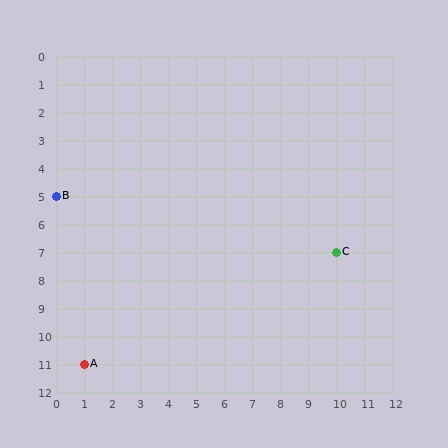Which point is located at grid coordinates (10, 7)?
Point C is at (10, 7).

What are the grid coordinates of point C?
Point C is at grid coordinates (10, 7).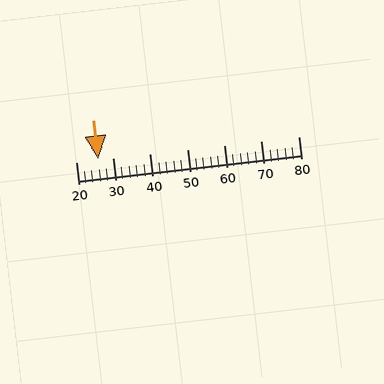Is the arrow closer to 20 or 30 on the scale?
The arrow is closer to 30.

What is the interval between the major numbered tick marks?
The major tick marks are spaced 10 units apart.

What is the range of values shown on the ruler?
The ruler shows values from 20 to 80.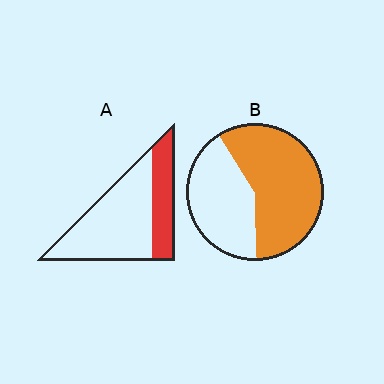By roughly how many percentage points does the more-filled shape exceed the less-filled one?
By roughly 30 percentage points (B over A).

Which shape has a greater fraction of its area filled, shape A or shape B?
Shape B.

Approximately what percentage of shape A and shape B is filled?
A is approximately 30% and B is approximately 60%.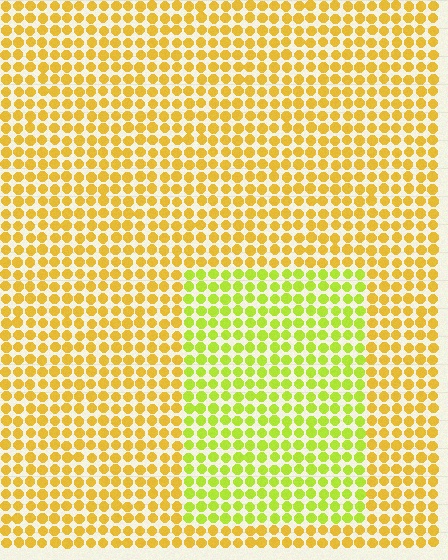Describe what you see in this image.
The image is filled with small yellow elements in a uniform arrangement. A rectangle-shaped region is visible where the elements are tinted to a slightly different hue, forming a subtle color boundary.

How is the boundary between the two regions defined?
The boundary is defined purely by a slight shift in hue (about 34 degrees). Spacing, size, and orientation are identical on both sides.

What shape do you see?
I see a rectangle.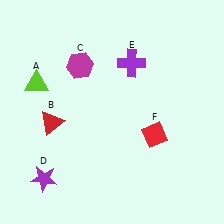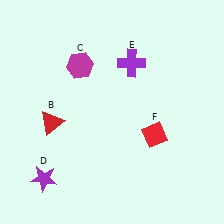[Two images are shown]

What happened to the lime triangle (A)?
The lime triangle (A) was removed in Image 2. It was in the top-left area of Image 1.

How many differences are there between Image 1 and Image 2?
There is 1 difference between the two images.